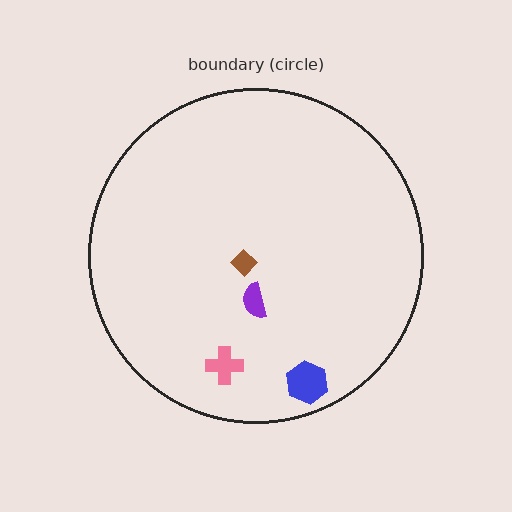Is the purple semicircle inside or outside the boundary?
Inside.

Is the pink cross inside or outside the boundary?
Inside.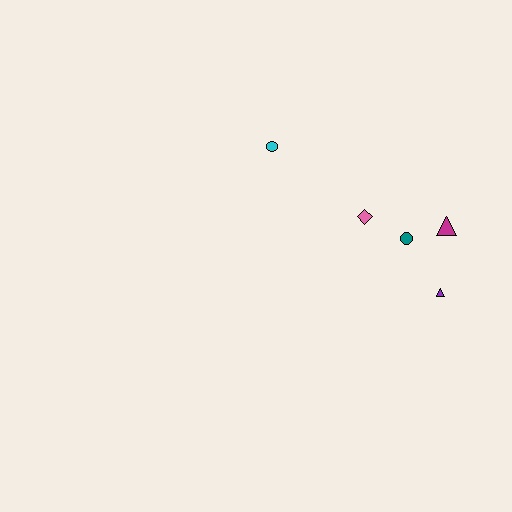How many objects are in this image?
There are 5 objects.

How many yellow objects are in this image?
There are no yellow objects.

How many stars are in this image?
There are no stars.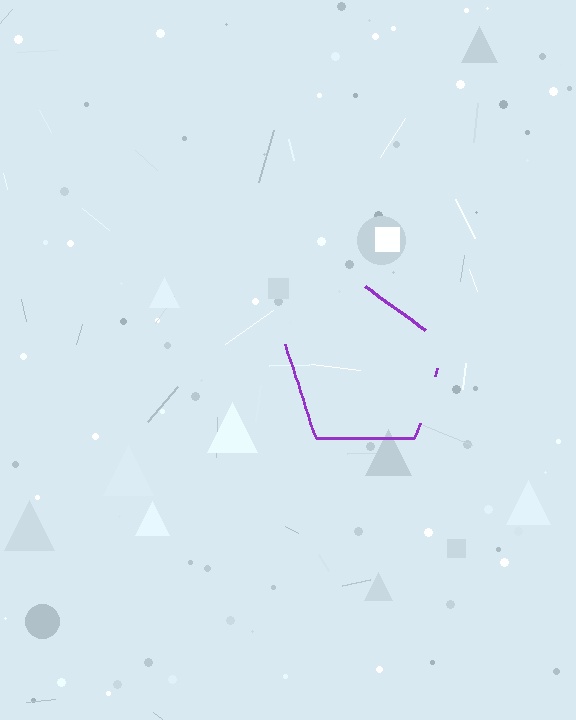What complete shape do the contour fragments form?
The contour fragments form a pentagon.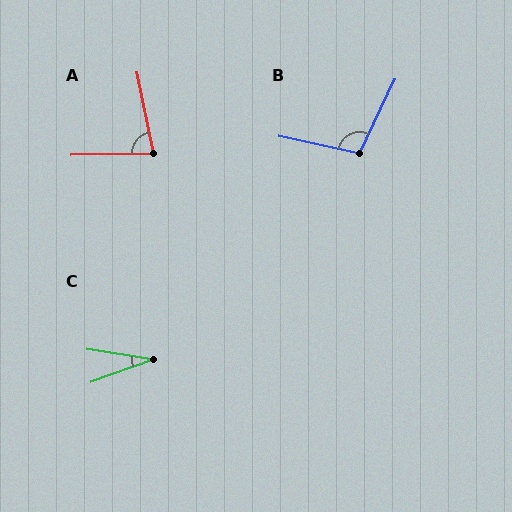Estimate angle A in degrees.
Approximately 80 degrees.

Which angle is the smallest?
C, at approximately 28 degrees.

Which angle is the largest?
B, at approximately 104 degrees.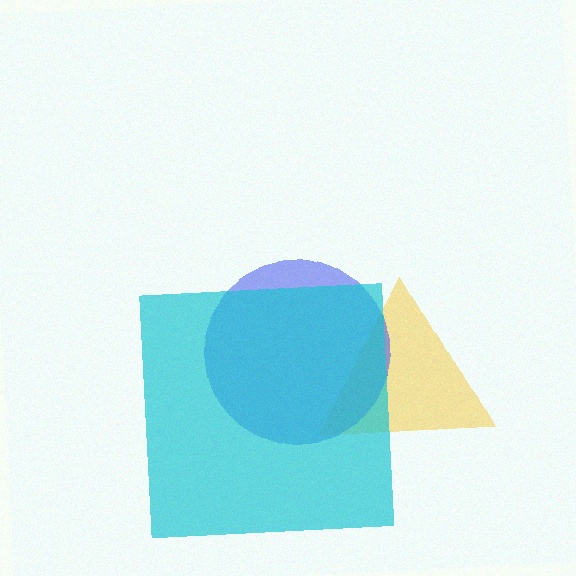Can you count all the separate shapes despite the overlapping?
Yes, there are 3 separate shapes.